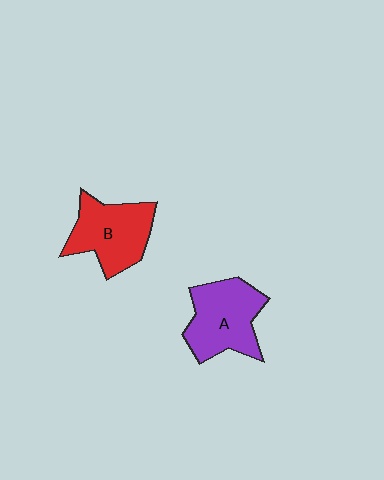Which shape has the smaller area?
Shape B (red).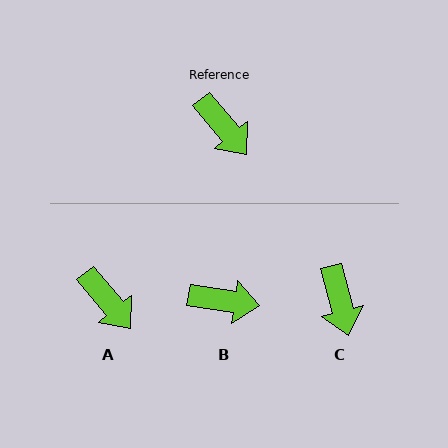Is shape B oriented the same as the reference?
No, it is off by about 42 degrees.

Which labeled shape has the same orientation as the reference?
A.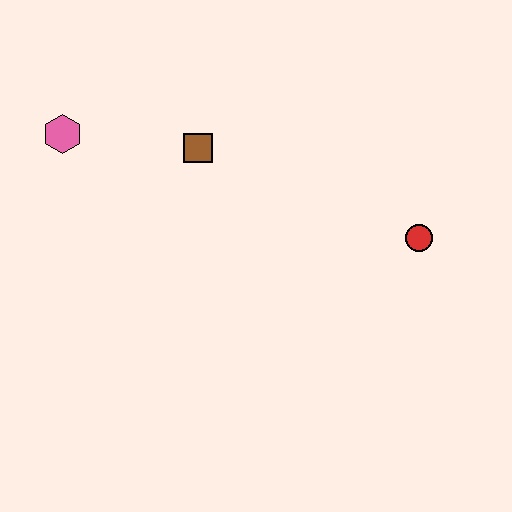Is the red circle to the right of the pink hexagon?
Yes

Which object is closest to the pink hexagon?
The brown square is closest to the pink hexagon.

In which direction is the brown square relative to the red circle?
The brown square is to the left of the red circle.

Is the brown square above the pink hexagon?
No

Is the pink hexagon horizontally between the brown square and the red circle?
No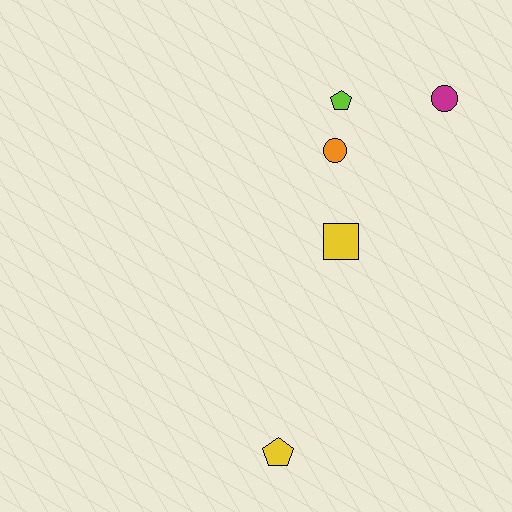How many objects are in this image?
There are 5 objects.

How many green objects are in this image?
There are no green objects.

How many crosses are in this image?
There are no crosses.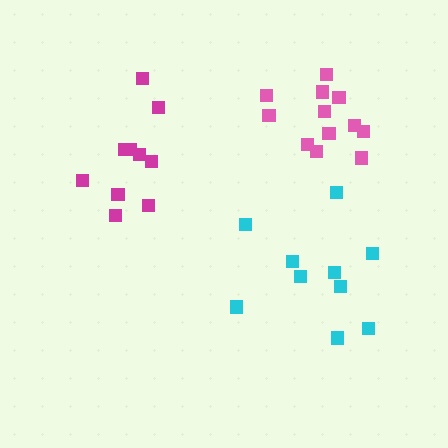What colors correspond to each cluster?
The clusters are colored: pink, cyan, magenta.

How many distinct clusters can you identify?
There are 3 distinct clusters.